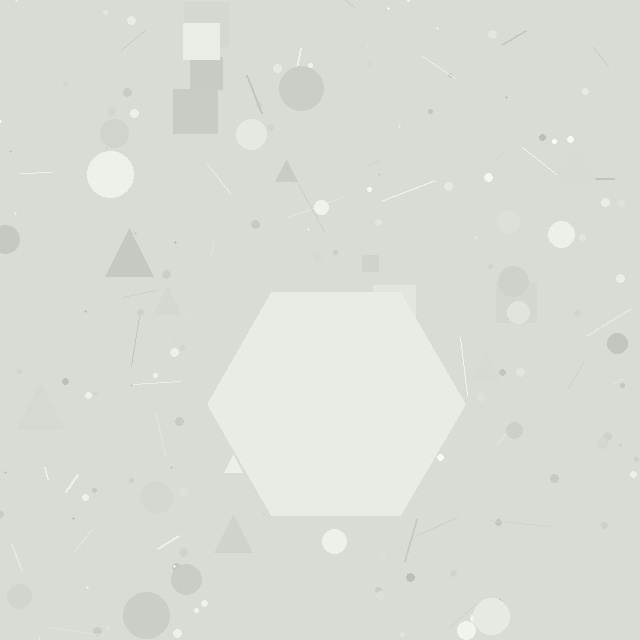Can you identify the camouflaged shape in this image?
The camouflaged shape is a hexagon.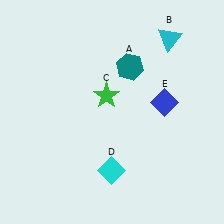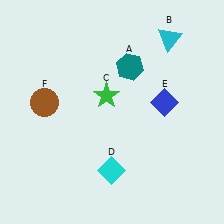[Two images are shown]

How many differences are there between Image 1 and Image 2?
There is 1 difference between the two images.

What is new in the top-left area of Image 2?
A brown circle (F) was added in the top-left area of Image 2.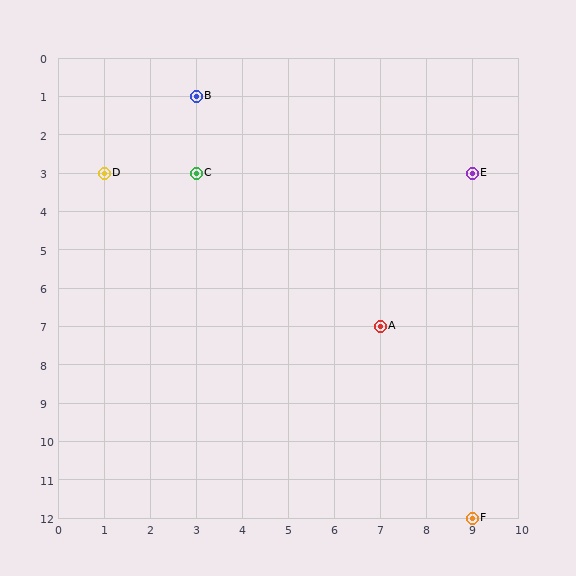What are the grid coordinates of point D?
Point D is at grid coordinates (1, 3).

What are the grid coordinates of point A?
Point A is at grid coordinates (7, 7).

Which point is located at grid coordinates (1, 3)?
Point D is at (1, 3).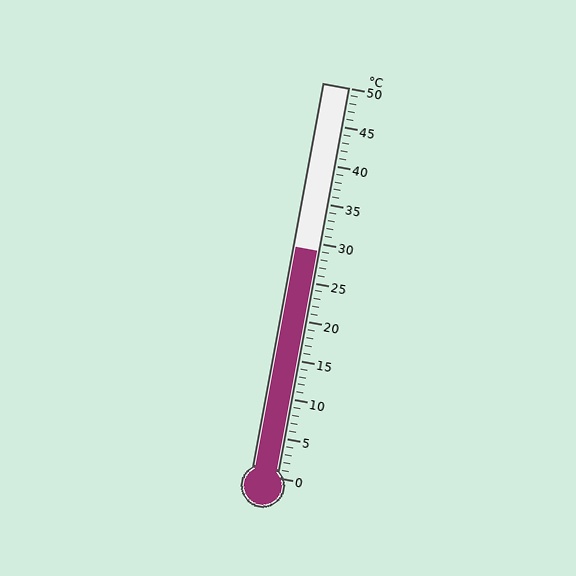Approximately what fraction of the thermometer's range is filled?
The thermometer is filled to approximately 60% of its range.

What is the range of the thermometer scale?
The thermometer scale ranges from 0°C to 50°C.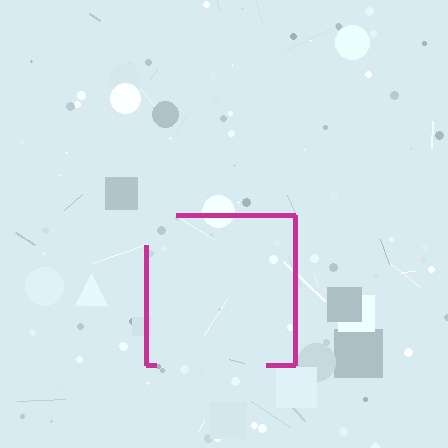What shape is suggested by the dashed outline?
The dashed outline suggests a square.